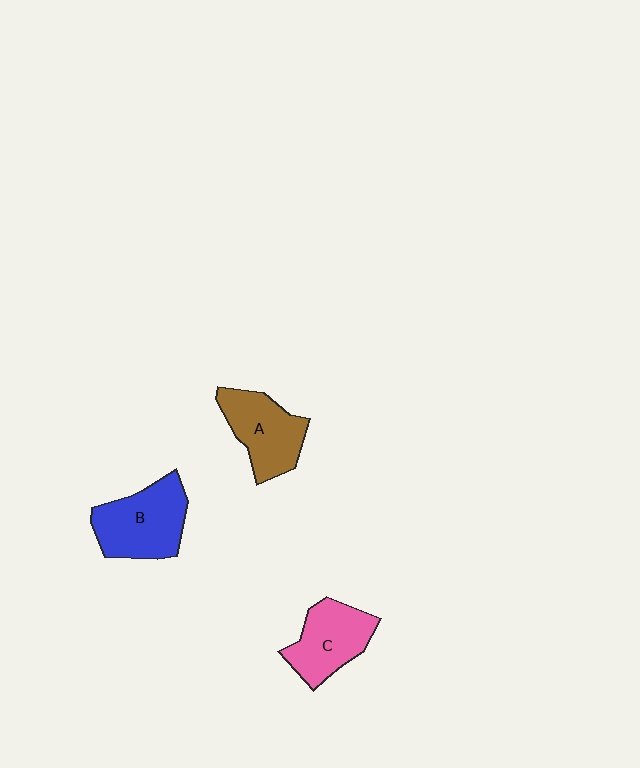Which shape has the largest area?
Shape B (blue).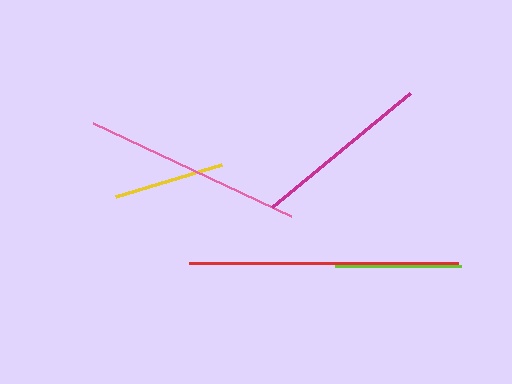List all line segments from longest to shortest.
From longest to shortest: red, pink, magenta, lime, yellow.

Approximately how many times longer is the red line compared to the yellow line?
The red line is approximately 2.4 times the length of the yellow line.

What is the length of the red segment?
The red segment is approximately 268 pixels long.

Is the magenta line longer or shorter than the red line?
The red line is longer than the magenta line.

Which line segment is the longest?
The red line is the longest at approximately 268 pixels.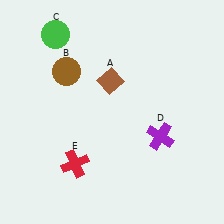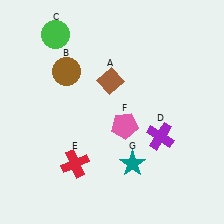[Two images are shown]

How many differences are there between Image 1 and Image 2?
There are 2 differences between the two images.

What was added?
A pink pentagon (F), a teal star (G) were added in Image 2.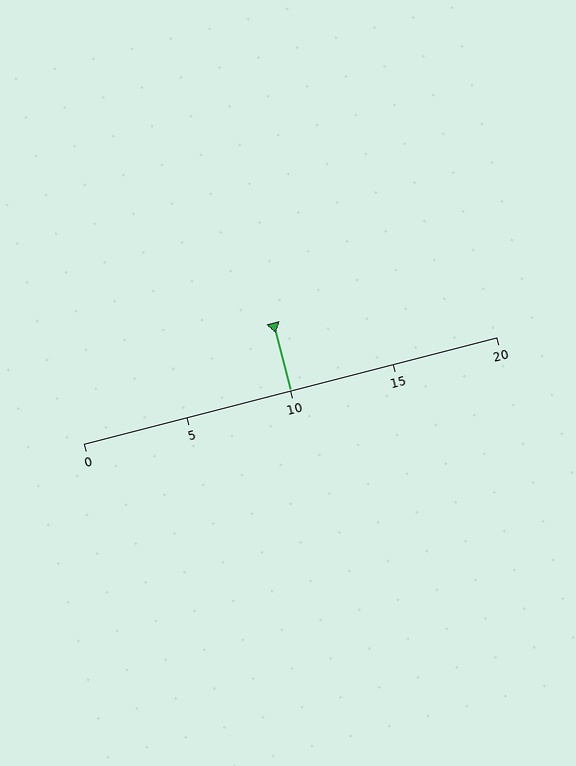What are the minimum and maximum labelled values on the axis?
The axis runs from 0 to 20.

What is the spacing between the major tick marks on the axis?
The major ticks are spaced 5 apart.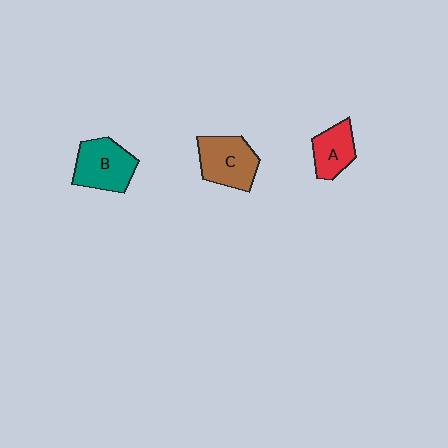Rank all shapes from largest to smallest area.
From largest to smallest: B (teal), C (brown), A (red).